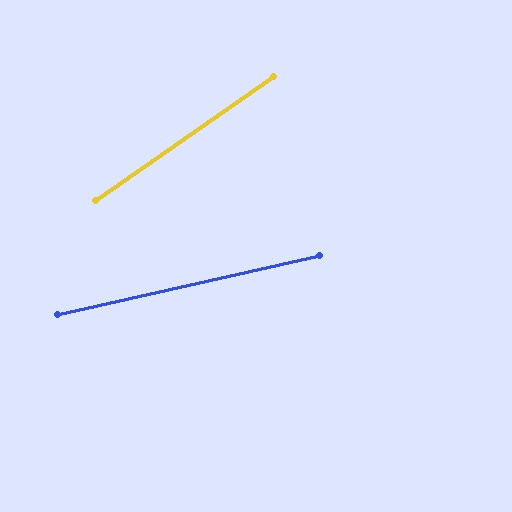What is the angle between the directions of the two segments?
Approximately 22 degrees.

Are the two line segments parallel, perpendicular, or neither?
Neither parallel nor perpendicular — they differ by about 22°.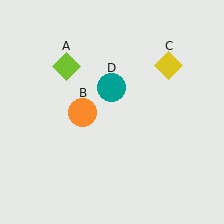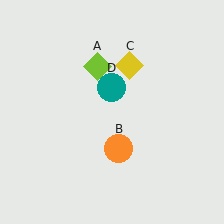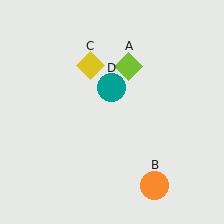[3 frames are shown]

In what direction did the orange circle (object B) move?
The orange circle (object B) moved down and to the right.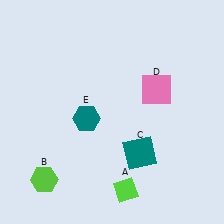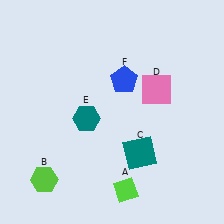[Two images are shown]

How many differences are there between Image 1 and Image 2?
There is 1 difference between the two images.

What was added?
A blue pentagon (F) was added in Image 2.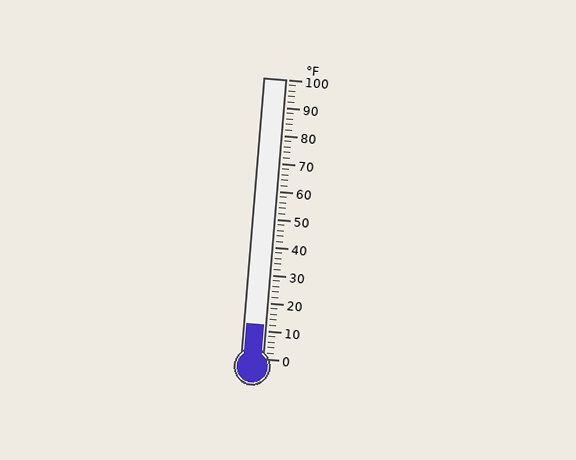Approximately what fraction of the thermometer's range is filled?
The thermometer is filled to approximately 10% of its range.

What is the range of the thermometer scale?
The thermometer scale ranges from 0°F to 100°F.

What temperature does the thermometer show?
The thermometer shows approximately 12°F.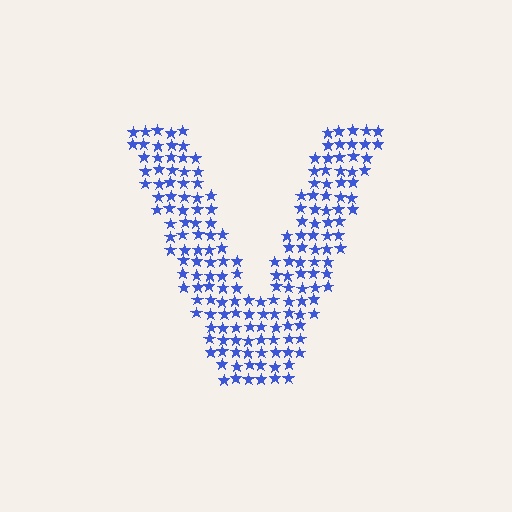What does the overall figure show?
The overall figure shows the letter V.